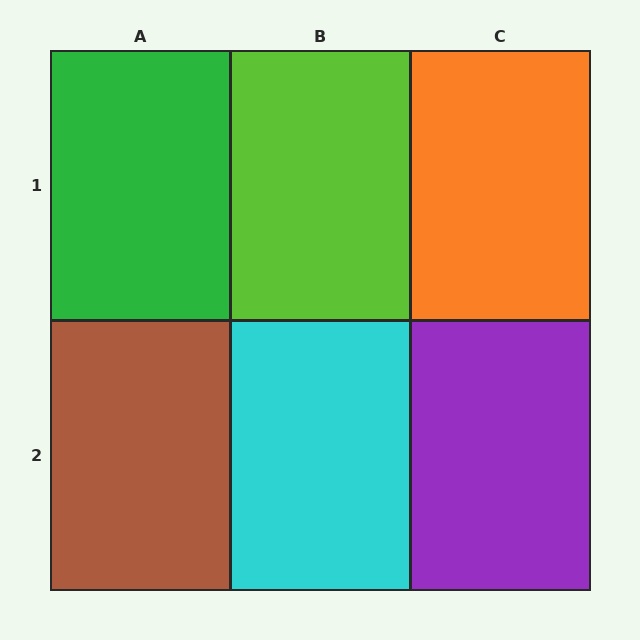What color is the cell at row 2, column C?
Purple.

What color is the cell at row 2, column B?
Cyan.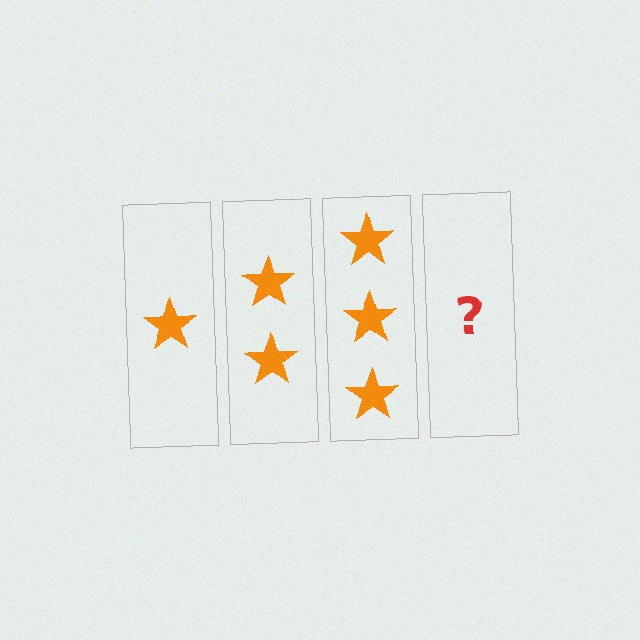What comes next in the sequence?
The next element should be 4 stars.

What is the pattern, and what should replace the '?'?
The pattern is that each step adds one more star. The '?' should be 4 stars.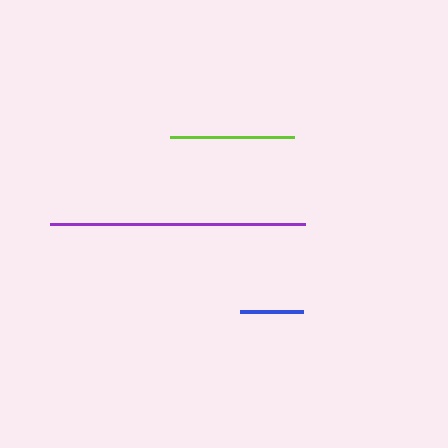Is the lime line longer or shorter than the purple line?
The purple line is longer than the lime line.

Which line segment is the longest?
The purple line is the longest at approximately 256 pixels.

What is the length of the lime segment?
The lime segment is approximately 125 pixels long.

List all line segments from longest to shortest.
From longest to shortest: purple, lime, blue.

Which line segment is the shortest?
The blue line is the shortest at approximately 63 pixels.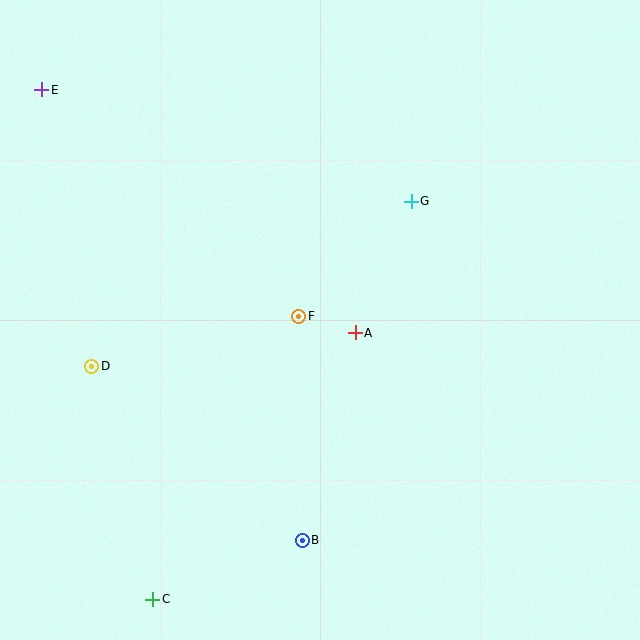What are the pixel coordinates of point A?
Point A is at (355, 333).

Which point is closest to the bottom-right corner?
Point B is closest to the bottom-right corner.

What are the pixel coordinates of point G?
Point G is at (411, 201).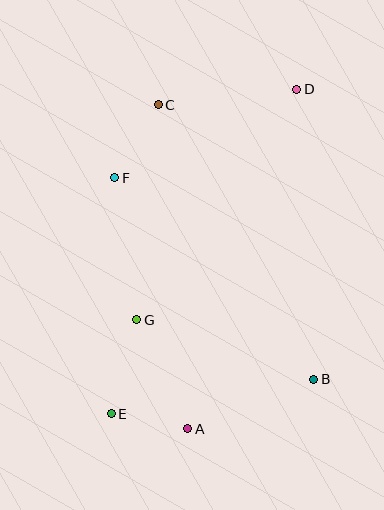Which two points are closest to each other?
Points A and E are closest to each other.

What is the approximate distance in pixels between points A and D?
The distance between A and D is approximately 357 pixels.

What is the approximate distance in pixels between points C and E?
The distance between C and E is approximately 313 pixels.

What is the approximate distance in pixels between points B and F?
The distance between B and F is approximately 283 pixels.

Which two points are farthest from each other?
Points D and E are farthest from each other.